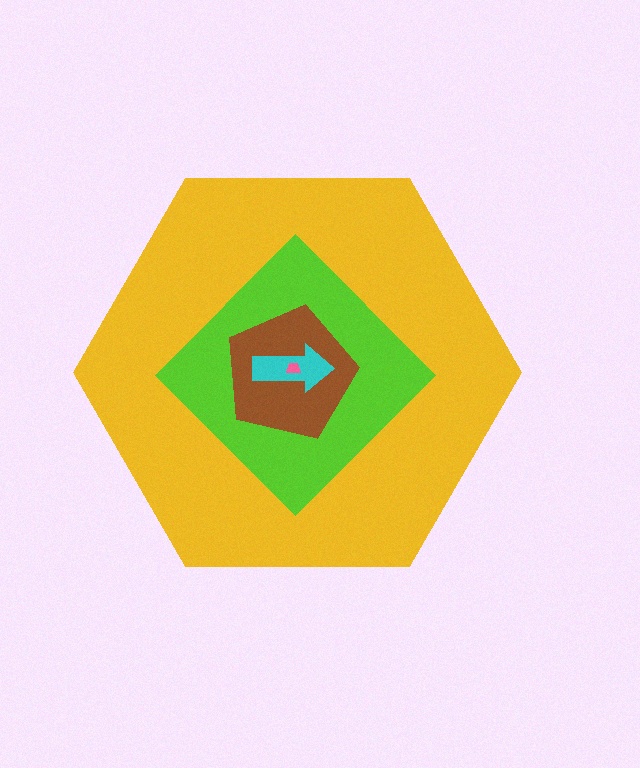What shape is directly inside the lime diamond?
The brown pentagon.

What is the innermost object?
The pink trapezoid.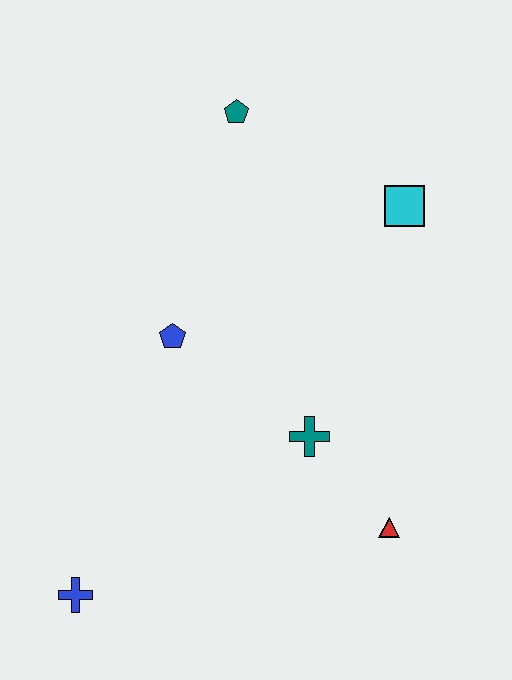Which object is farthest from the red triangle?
The teal pentagon is farthest from the red triangle.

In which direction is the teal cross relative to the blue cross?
The teal cross is to the right of the blue cross.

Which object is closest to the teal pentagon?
The cyan square is closest to the teal pentagon.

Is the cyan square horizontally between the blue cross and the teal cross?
No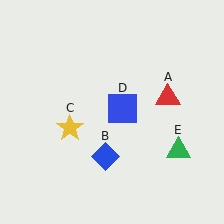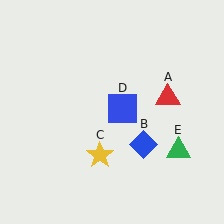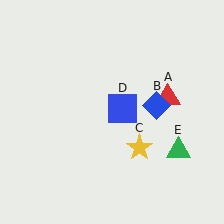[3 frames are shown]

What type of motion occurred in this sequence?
The blue diamond (object B), yellow star (object C) rotated counterclockwise around the center of the scene.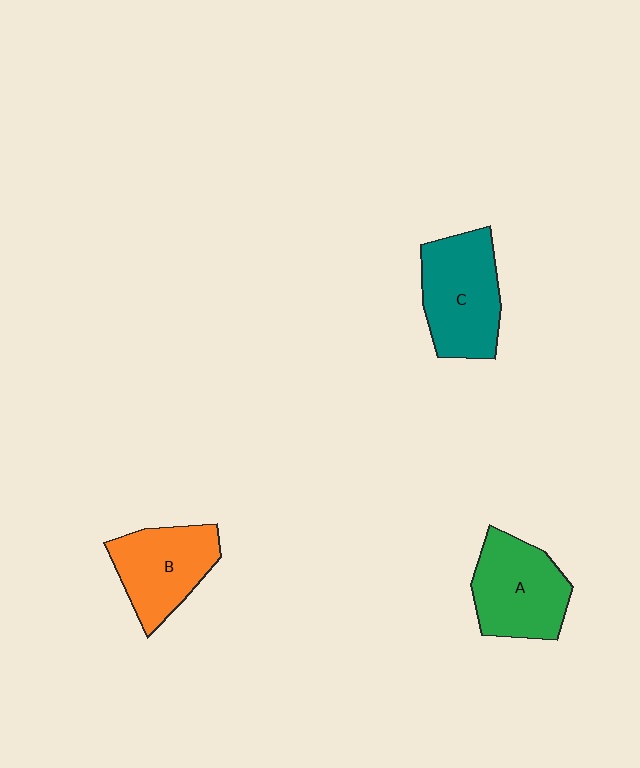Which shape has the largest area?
Shape C (teal).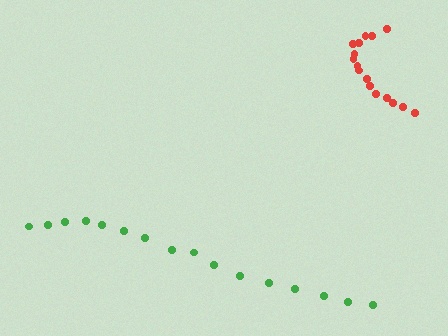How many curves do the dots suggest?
There are 2 distinct paths.